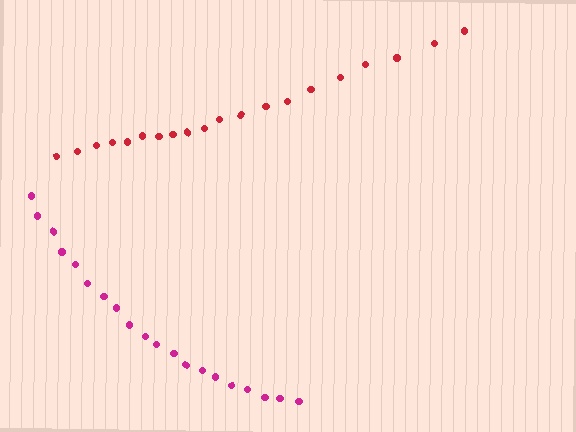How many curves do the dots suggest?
There are 2 distinct paths.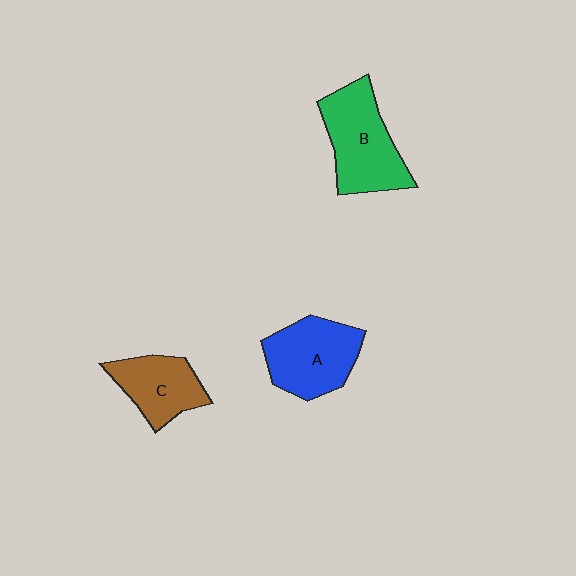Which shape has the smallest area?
Shape C (brown).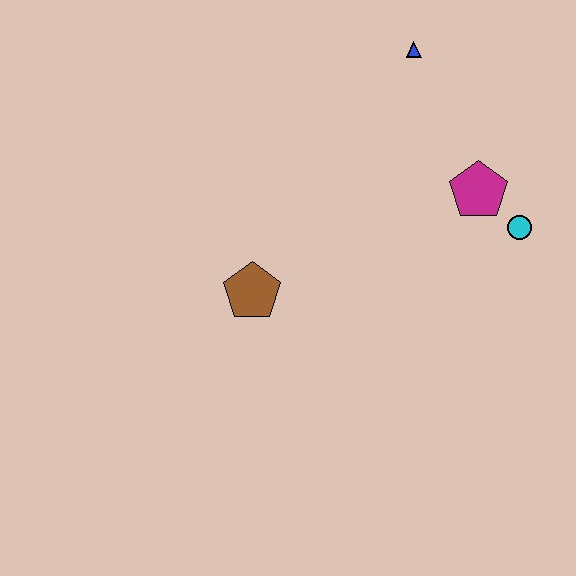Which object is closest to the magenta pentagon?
The cyan circle is closest to the magenta pentagon.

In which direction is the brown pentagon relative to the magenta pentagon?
The brown pentagon is to the left of the magenta pentagon.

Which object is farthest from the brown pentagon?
The blue triangle is farthest from the brown pentagon.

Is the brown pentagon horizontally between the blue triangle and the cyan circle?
No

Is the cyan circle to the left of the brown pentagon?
No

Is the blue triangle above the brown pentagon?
Yes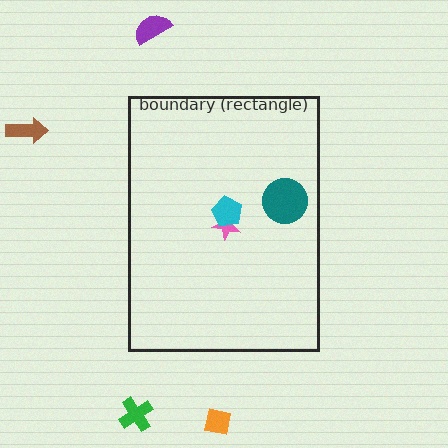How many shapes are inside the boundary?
3 inside, 4 outside.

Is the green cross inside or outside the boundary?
Outside.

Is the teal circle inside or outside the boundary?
Inside.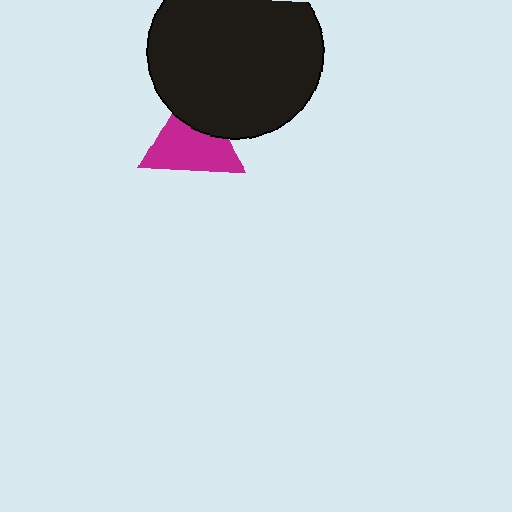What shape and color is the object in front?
The object in front is a black circle.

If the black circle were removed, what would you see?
You would see the complete magenta triangle.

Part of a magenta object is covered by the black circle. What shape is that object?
It is a triangle.